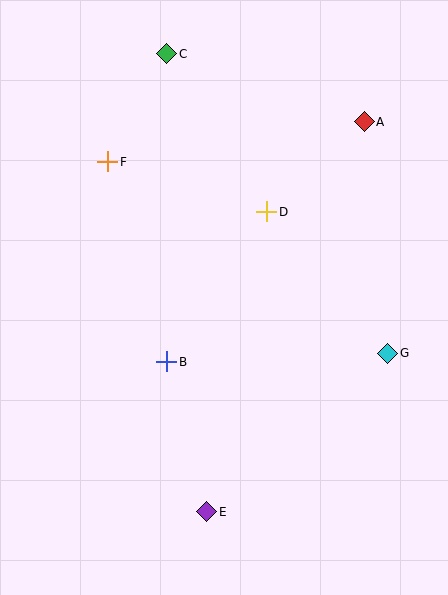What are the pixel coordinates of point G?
Point G is at (388, 353).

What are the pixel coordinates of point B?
Point B is at (167, 362).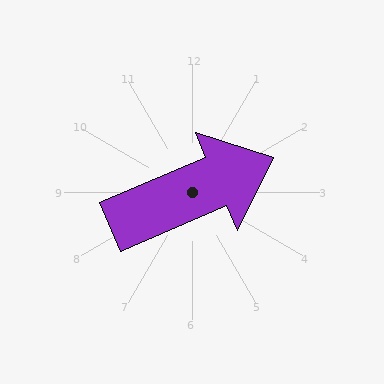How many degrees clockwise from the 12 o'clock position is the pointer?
Approximately 67 degrees.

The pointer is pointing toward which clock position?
Roughly 2 o'clock.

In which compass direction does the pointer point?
Northeast.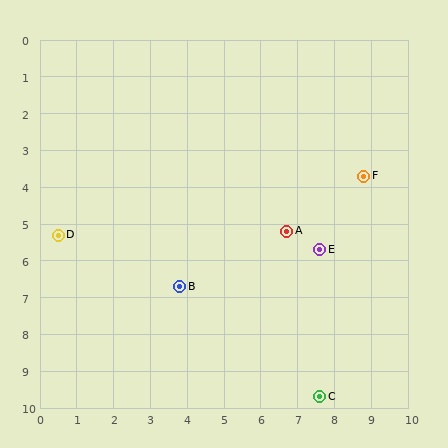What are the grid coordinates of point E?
Point E is at approximately (7.6, 5.7).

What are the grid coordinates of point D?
Point D is at approximately (0.5, 5.3).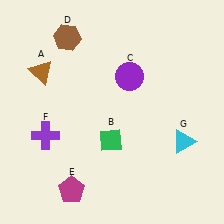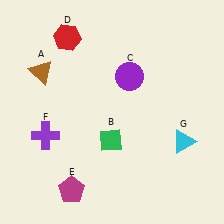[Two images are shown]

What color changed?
The hexagon (D) changed from brown in Image 1 to red in Image 2.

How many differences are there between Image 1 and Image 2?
There is 1 difference between the two images.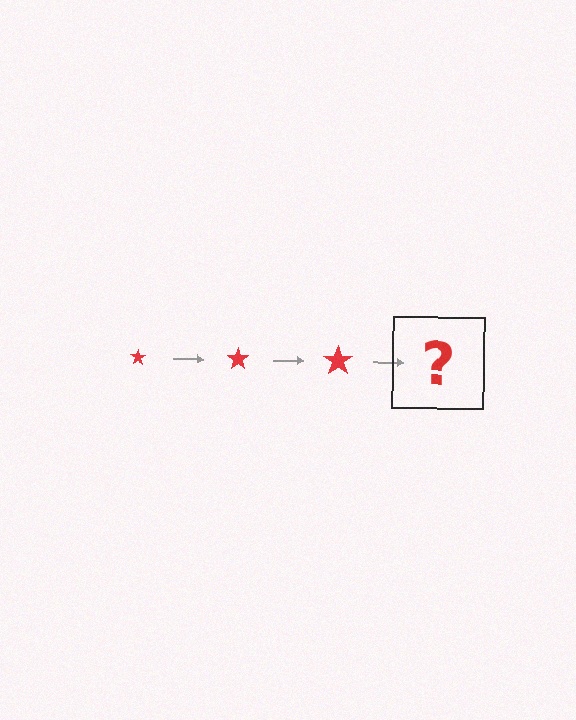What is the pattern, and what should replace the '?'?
The pattern is that the star gets progressively larger each step. The '?' should be a red star, larger than the previous one.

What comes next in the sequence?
The next element should be a red star, larger than the previous one.